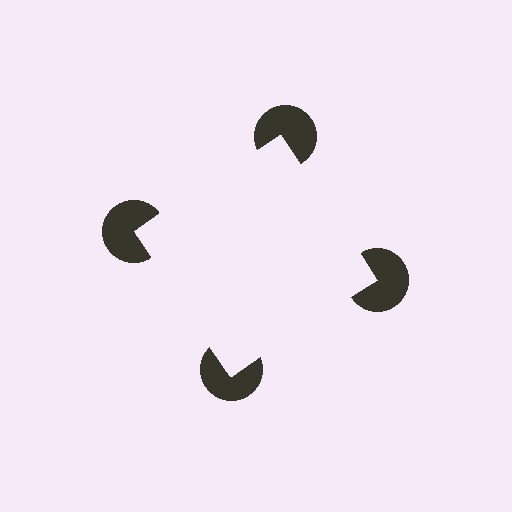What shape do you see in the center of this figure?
An illusory square — its edges are inferred from the aligned wedge cuts in the pac-man discs, not physically drawn.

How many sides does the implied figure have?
4 sides.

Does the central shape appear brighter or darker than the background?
It typically appears slightly brighter than the background, even though no actual brightness change is drawn.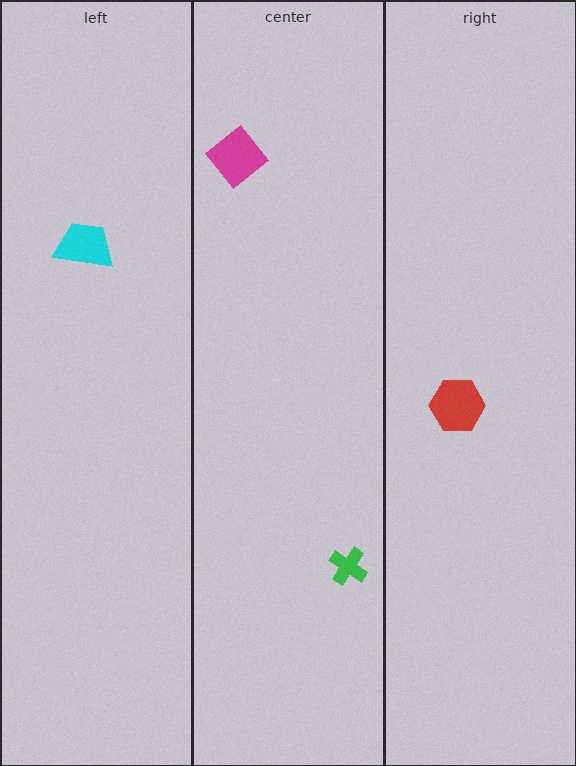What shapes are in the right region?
The red hexagon.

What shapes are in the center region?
The magenta diamond, the green cross.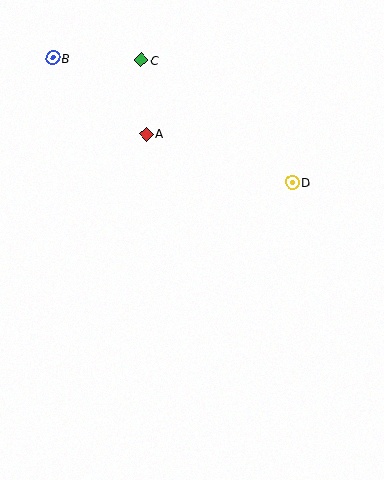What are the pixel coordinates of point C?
Point C is at (141, 60).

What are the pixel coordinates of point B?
Point B is at (53, 58).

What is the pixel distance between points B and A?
The distance between B and A is 120 pixels.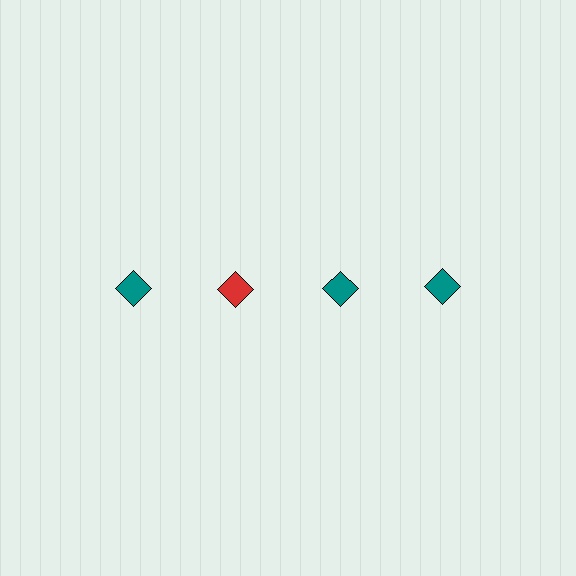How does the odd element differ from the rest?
It has a different color: red instead of teal.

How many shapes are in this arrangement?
There are 4 shapes arranged in a grid pattern.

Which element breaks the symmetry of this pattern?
The red diamond in the top row, second from left column breaks the symmetry. All other shapes are teal diamonds.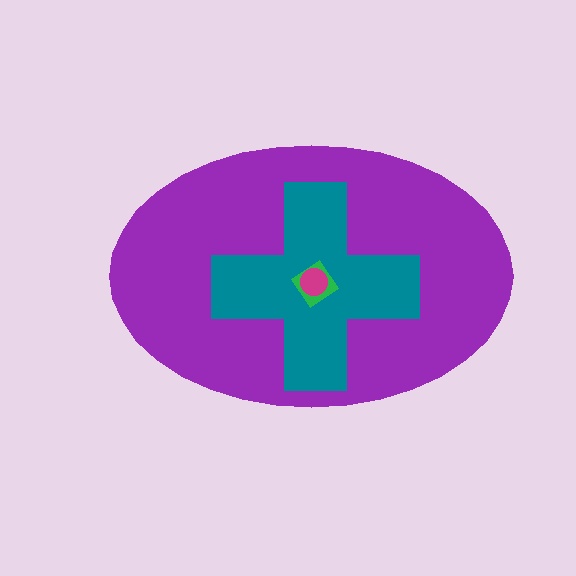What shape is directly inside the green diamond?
The magenta circle.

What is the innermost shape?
The magenta circle.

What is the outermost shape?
The purple ellipse.